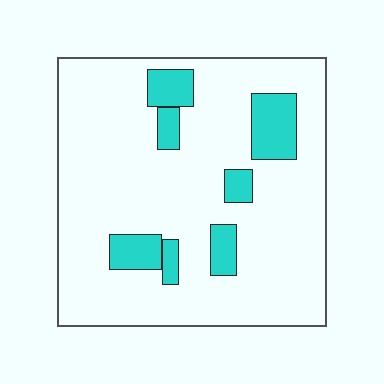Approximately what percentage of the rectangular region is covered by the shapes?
Approximately 15%.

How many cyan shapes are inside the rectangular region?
7.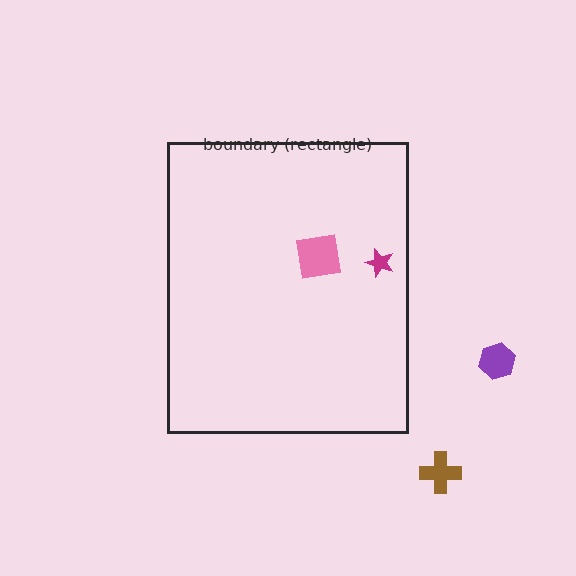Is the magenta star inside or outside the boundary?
Inside.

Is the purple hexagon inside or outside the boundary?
Outside.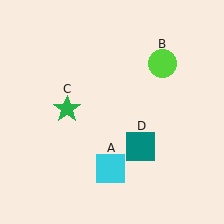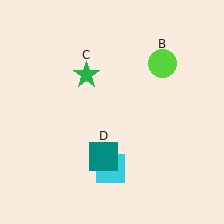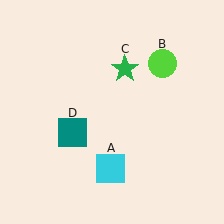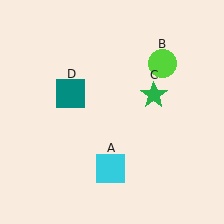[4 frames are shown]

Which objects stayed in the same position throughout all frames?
Cyan square (object A) and lime circle (object B) remained stationary.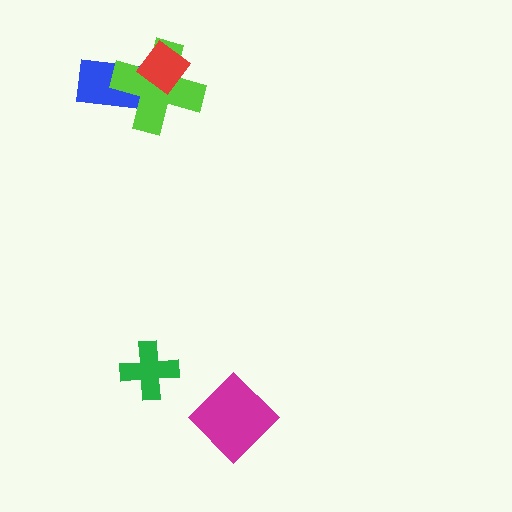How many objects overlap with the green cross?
0 objects overlap with the green cross.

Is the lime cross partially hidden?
Yes, it is partially covered by another shape.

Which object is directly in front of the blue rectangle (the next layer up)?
The lime cross is directly in front of the blue rectangle.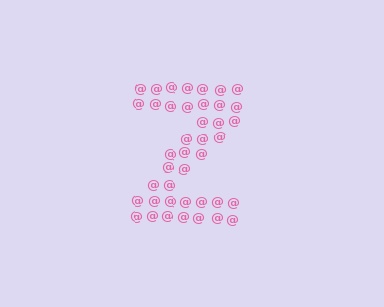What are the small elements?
The small elements are at signs.